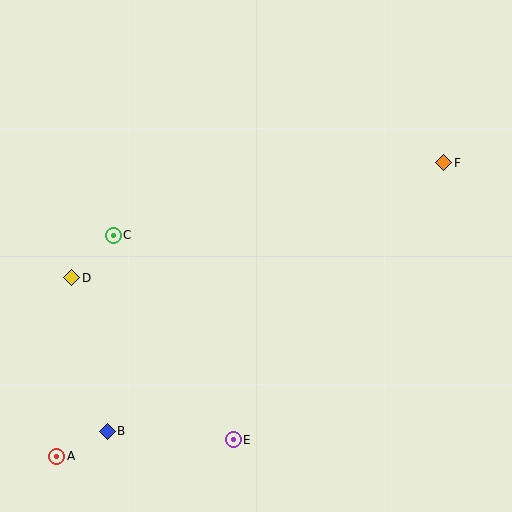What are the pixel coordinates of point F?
Point F is at (444, 163).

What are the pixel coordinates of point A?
Point A is at (57, 456).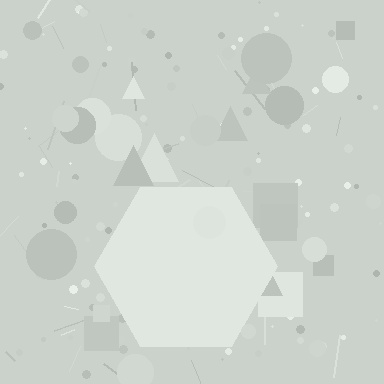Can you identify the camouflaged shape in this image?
The camouflaged shape is a hexagon.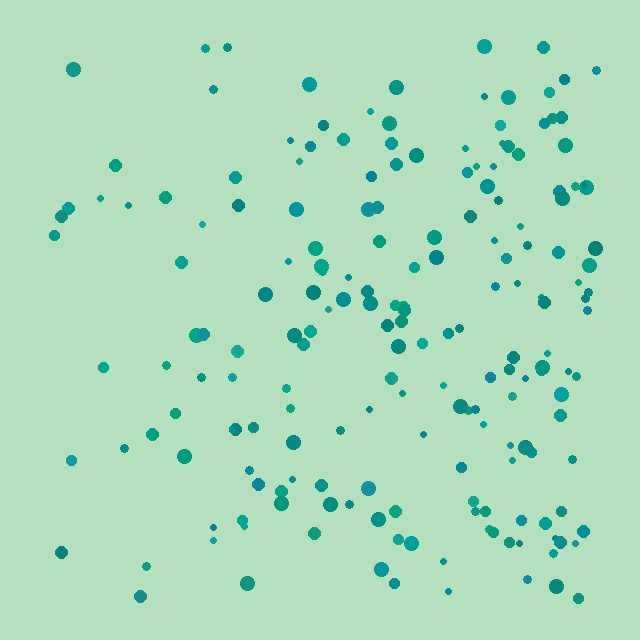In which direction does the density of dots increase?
From left to right, with the right side densest.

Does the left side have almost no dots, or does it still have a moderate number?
Still a moderate number, just noticeably fewer than the right.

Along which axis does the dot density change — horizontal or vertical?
Horizontal.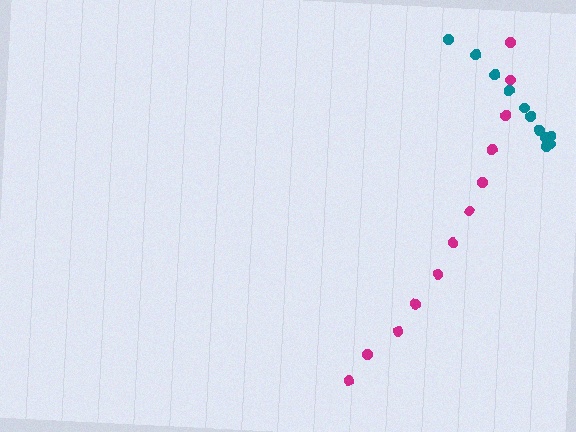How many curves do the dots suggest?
There are 2 distinct paths.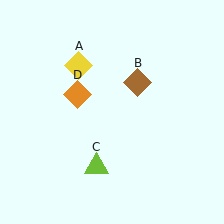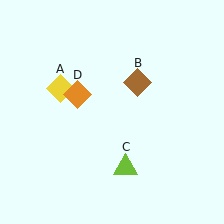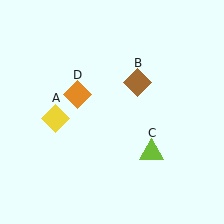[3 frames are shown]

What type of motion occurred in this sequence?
The yellow diamond (object A), lime triangle (object C) rotated counterclockwise around the center of the scene.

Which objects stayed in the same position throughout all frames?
Brown diamond (object B) and orange diamond (object D) remained stationary.